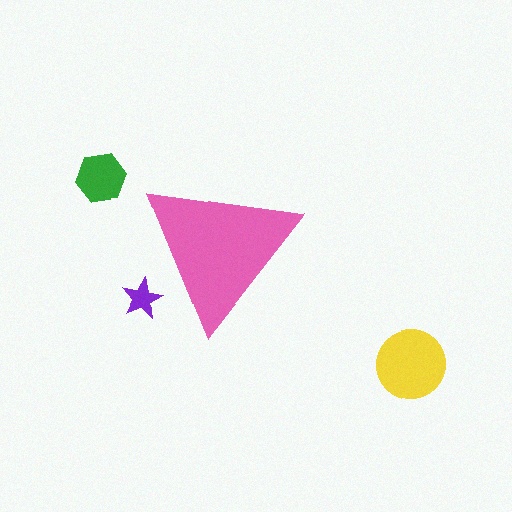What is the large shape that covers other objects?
A pink triangle.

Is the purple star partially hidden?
Yes, the purple star is partially hidden behind the pink triangle.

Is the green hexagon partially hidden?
No, the green hexagon is fully visible.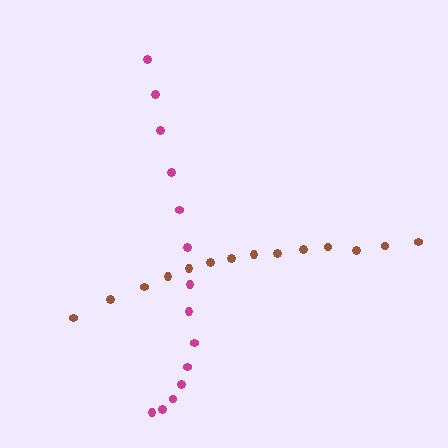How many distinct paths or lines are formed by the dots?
There are 2 distinct paths.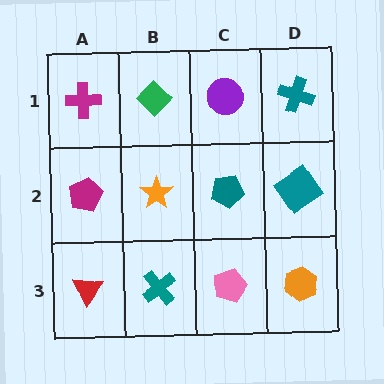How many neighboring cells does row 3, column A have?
2.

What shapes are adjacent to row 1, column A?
A magenta pentagon (row 2, column A), a green diamond (row 1, column B).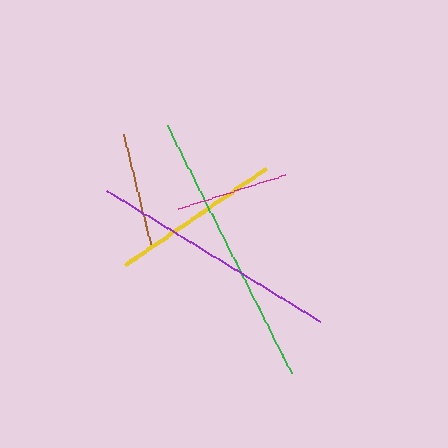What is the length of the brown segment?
The brown segment is approximately 117 pixels long.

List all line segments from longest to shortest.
From longest to shortest: green, purple, yellow, brown, magenta.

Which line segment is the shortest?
The magenta line is the shortest at approximately 112 pixels.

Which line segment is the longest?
The green line is the longest at approximately 277 pixels.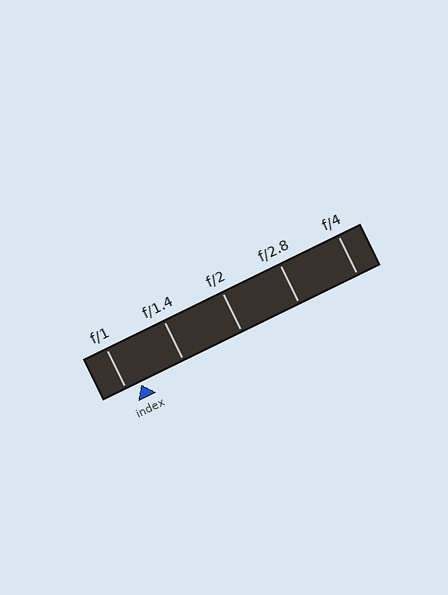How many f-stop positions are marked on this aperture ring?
There are 5 f-stop positions marked.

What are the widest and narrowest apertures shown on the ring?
The widest aperture shown is f/1 and the narrowest is f/4.